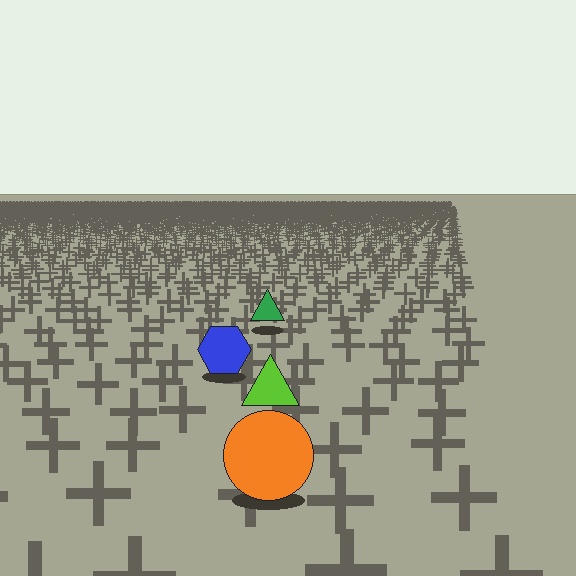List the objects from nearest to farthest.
From nearest to farthest: the orange circle, the lime triangle, the blue hexagon, the green triangle.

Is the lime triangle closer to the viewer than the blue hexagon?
Yes. The lime triangle is closer — you can tell from the texture gradient: the ground texture is coarser near it.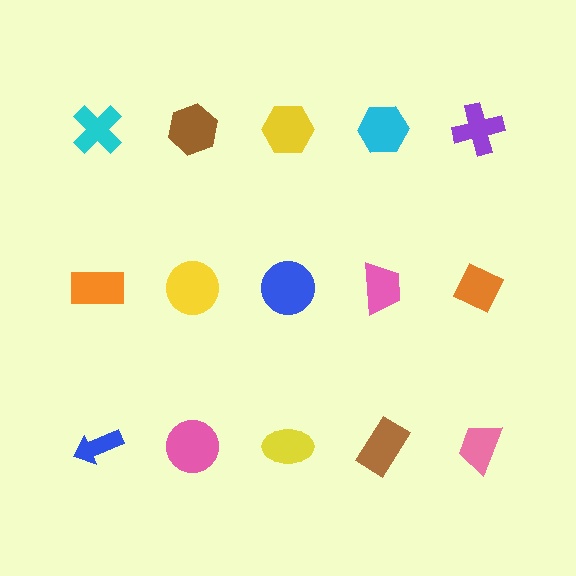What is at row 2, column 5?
An orange diamond.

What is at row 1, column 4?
A cyan hexagon.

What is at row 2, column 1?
An orange rectangle.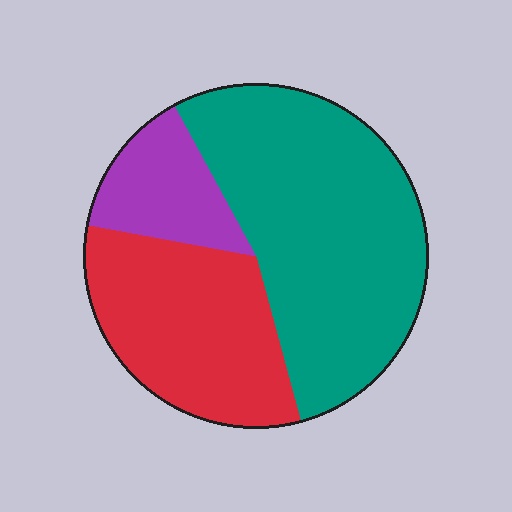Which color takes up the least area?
Purple, at roughly 15%.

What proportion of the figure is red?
Red covers about 30% of the figure.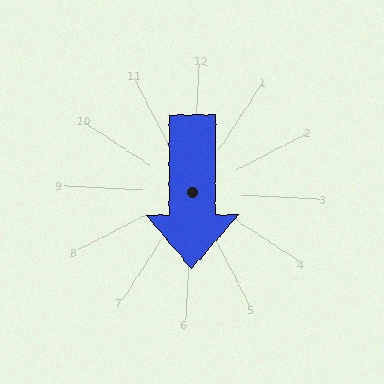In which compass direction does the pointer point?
South.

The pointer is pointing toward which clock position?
Roughly 6 o'clock.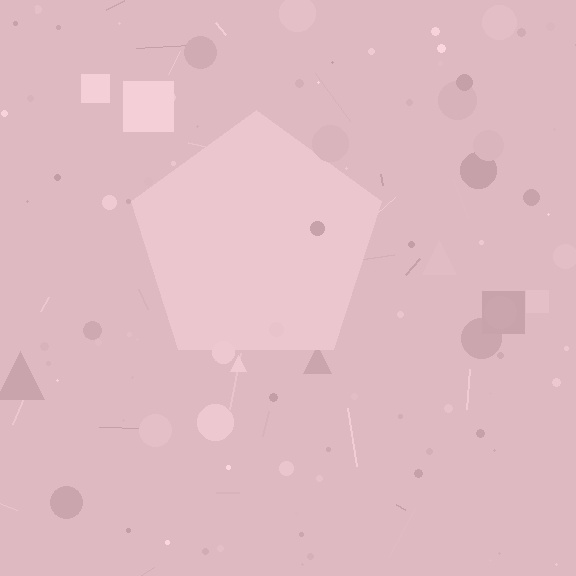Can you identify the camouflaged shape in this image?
The camouflaged shape is a pentagon.